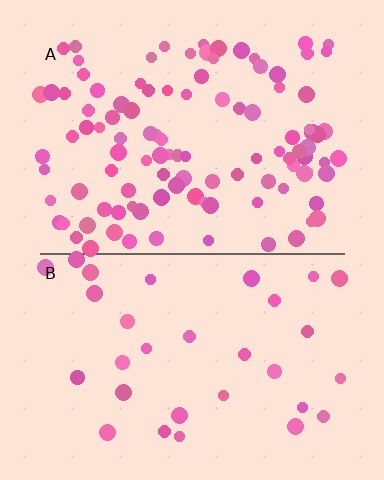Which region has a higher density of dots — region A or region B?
A (the top).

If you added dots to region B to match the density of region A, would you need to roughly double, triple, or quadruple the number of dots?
Approximately triple.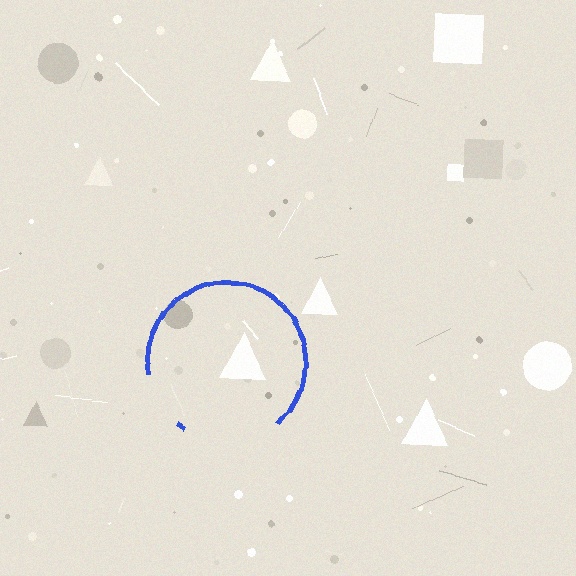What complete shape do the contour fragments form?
The contour fragments form a circle.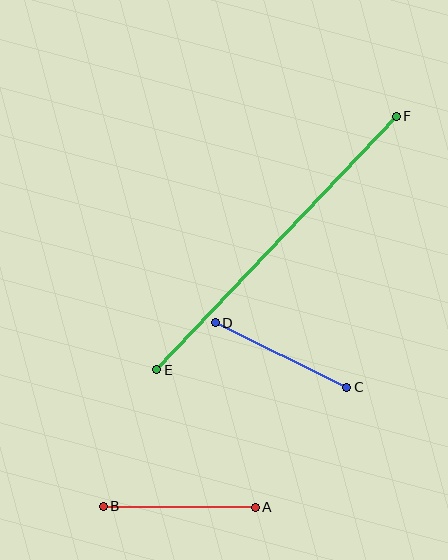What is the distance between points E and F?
The distance is approximately 349 pixels.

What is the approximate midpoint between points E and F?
The midpoint is at approximately (276, 243) pixels.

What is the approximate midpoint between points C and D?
The midpoint is at approximately (281, 355) pixels.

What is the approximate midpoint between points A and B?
The midpoint is at approximately (179, 507) pixels.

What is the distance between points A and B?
The distance is approximately 152 pixels.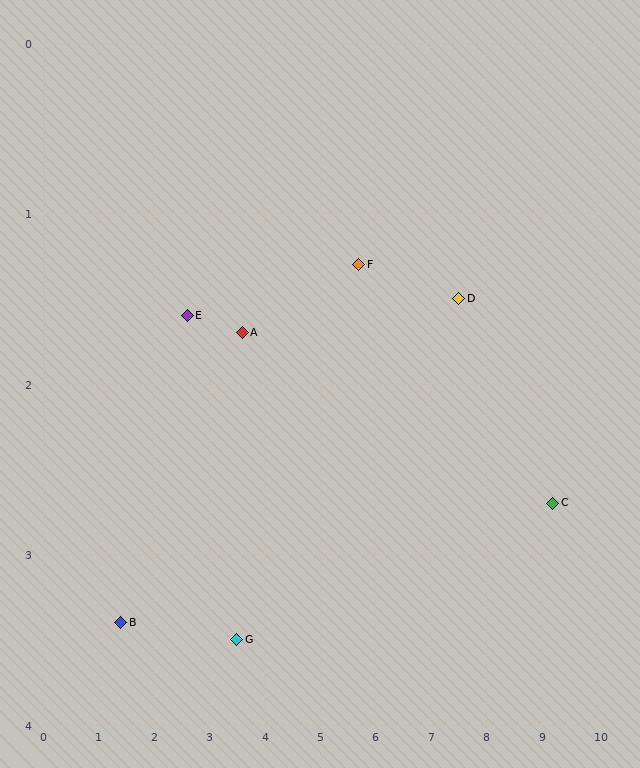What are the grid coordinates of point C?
Point C is at approximately (9.2, 2.7).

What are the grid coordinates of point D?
Point D is at approximately (7.5, 1.5).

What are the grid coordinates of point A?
Point A is at approximately (3.6, 1.7).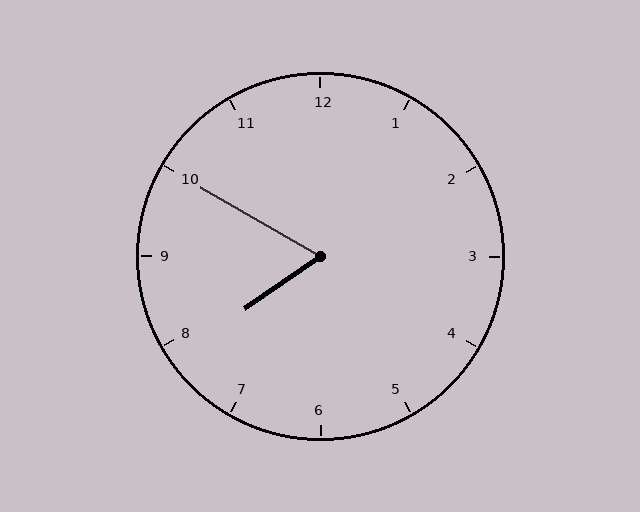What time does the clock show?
7:50.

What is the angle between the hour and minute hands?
Approximately 65 degrees.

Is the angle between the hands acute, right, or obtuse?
It is acute.